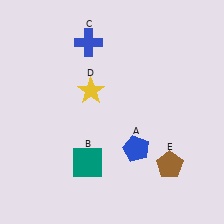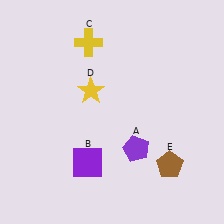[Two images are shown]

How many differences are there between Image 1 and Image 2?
There are 3 differences between the two images.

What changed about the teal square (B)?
In Image 1, B is teal. In Image 2, it changed to purple.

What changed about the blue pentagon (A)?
In Image 1, A is blue. In Image 2, it changed to purple.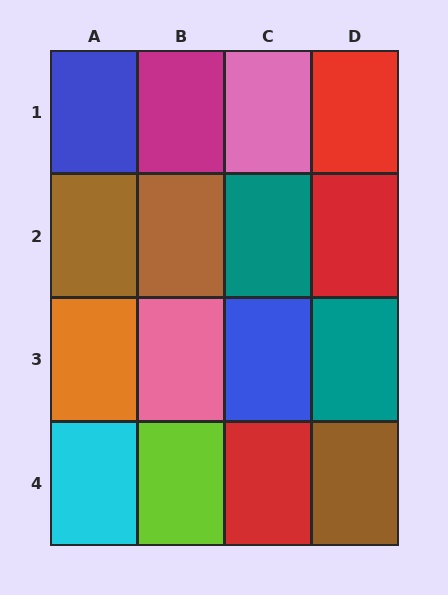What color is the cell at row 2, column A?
Brown.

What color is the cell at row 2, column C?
Teal.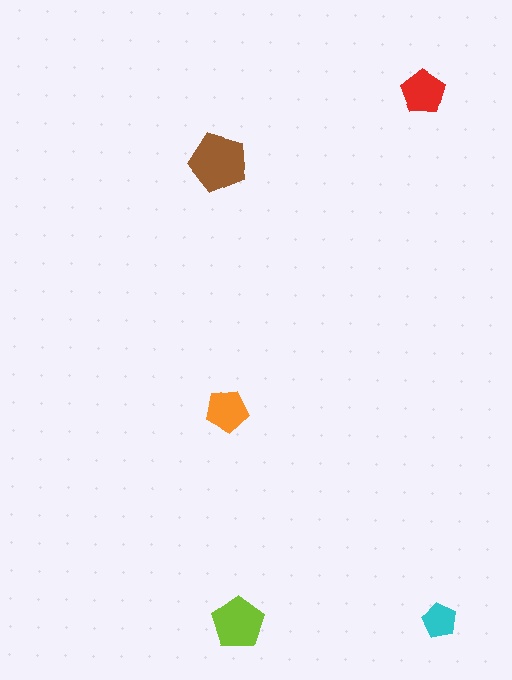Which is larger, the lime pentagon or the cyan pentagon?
The lime one.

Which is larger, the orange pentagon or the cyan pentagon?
The orange one.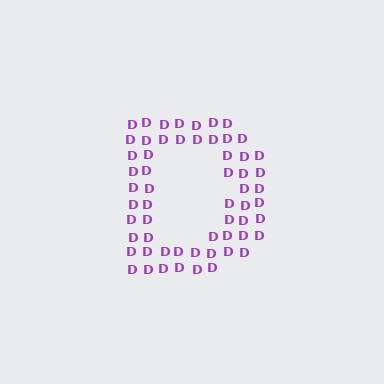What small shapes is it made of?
It is made of small letter D's.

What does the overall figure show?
The overall figure shows the letter D.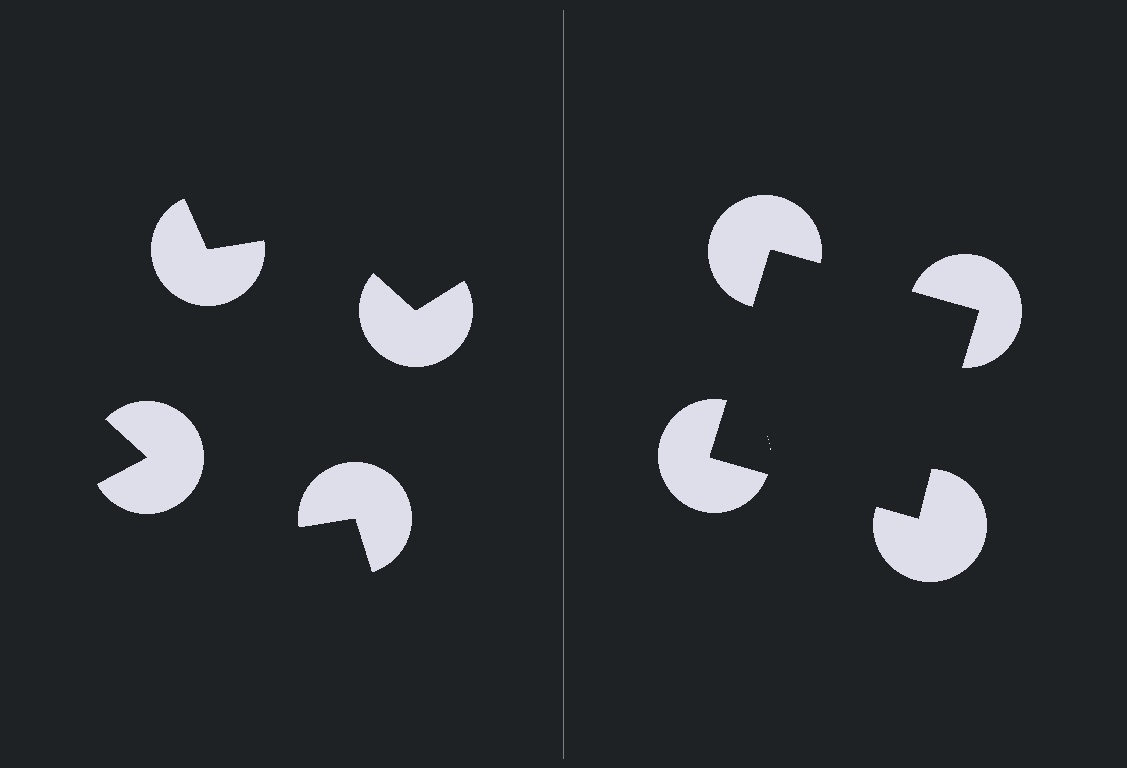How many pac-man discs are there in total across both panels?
8 — 4 on each side.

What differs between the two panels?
The pac-man discs are positioned identically on both sides; only the wedge orientations differ. On the right they align to a square; on the left they are misaligned.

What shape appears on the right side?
An illusory square.